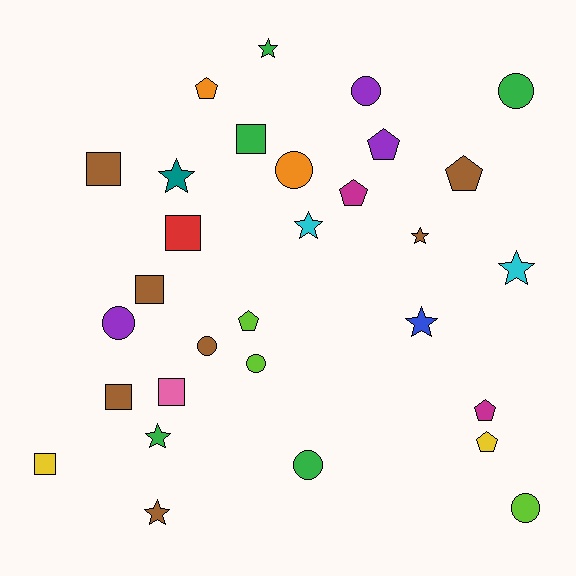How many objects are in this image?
There are 30 objects.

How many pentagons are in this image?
There are 7 pentagons.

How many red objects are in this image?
There is 1 red object.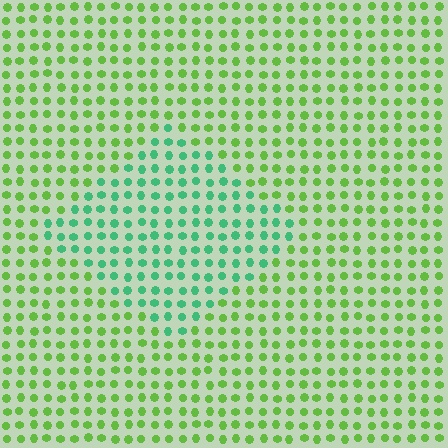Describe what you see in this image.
The image is filled with small lime elements in a uniform arrangement. A diamond-shaped region is visible where the elements are tinted to a slightly different hue, forming a subtle color boundary.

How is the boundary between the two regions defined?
The boundary is defined purely by a slight shift in hue (about 45 degrees). Spacing, size, and orientation are identical on both sides.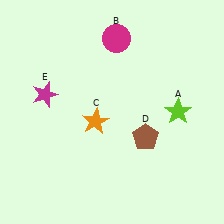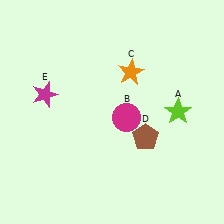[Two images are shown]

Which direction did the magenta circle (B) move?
The magenta circle (B) moved down.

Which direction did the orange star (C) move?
The orange star (C) moved up.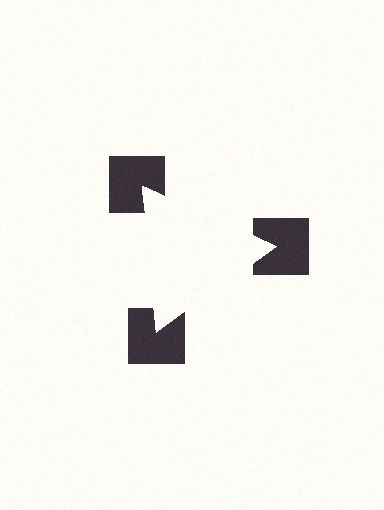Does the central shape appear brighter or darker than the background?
It typically appears slightly brighter than the background, even though no actual brightness change is drawn.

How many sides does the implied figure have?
3 sides.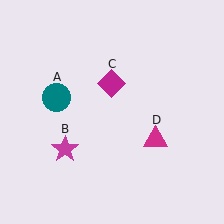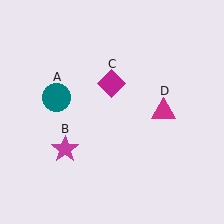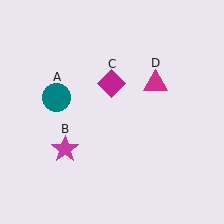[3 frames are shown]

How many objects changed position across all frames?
1 object changed position: magenta triangle (object D).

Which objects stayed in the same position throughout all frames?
Teal circle (object A) and magenta star (object B) and magenta diamond (object C) remained stationary.